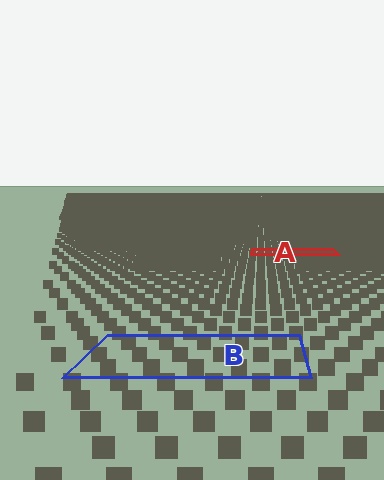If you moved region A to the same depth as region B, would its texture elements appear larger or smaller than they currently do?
They would appear larger. At a closer depth, the same texture elements are projected at a bigger on-screen size.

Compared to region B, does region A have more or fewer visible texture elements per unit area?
Region A has more texture elements per unit area — they are packed more densely because it is farther away.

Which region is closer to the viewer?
Region B is closer. The texture elements there are larger and more spread out.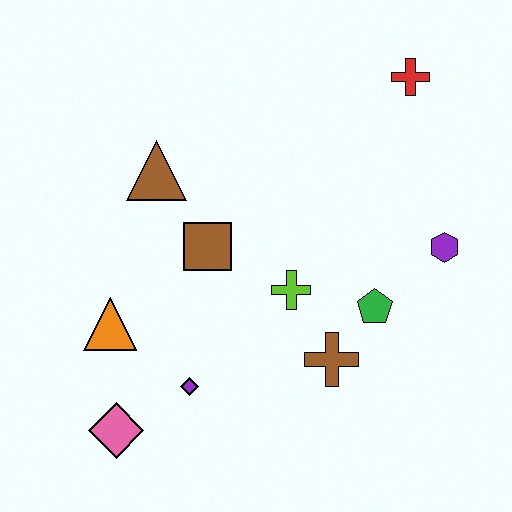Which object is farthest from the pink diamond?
The red cross is farthest from the pink diamond.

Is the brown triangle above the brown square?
Yes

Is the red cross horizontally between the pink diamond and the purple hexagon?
Yes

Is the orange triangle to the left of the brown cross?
Yes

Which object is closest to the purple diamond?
The pink diamond is closest to the purple diamond.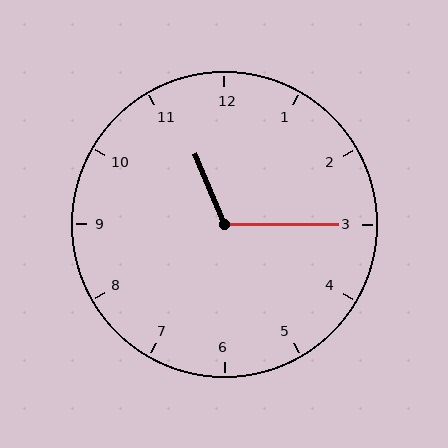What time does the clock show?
11:15.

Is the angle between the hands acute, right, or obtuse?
It is obtuse.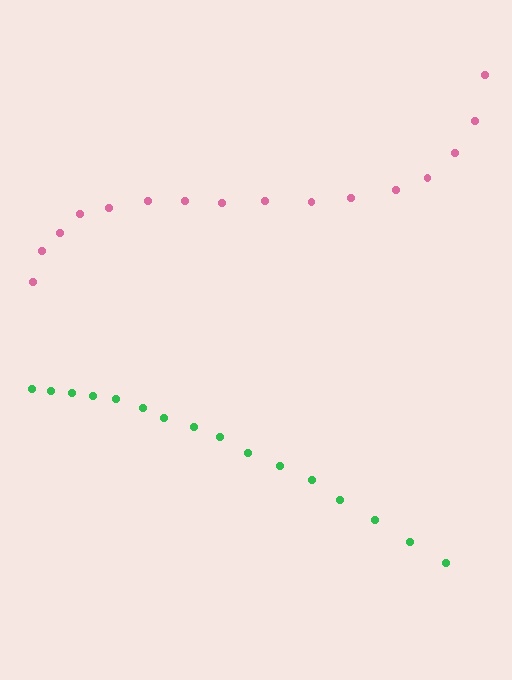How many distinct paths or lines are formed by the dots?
There are 2 distinct paths.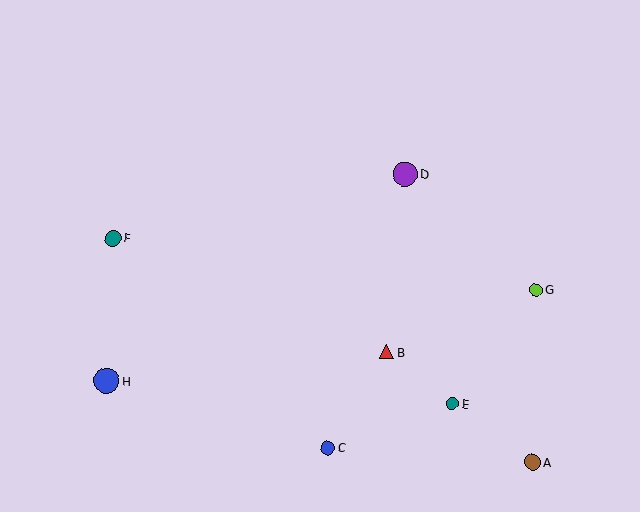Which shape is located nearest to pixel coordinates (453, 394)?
The teal circle (labeled E) at (452, 404) is nearest to that location.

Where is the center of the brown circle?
The center of the brown circle is at (532, 462).